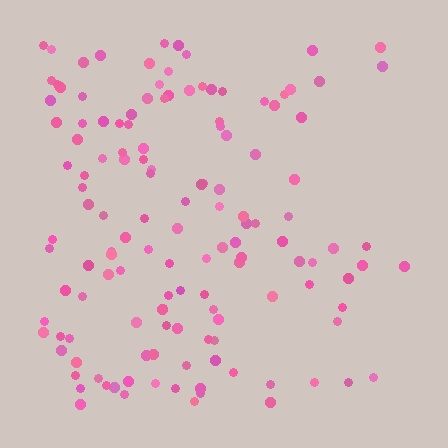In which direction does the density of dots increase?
From right to left, with the left side densest.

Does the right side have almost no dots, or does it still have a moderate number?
Still a moderate number, just noticeably fewer than the left.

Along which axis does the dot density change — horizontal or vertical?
Horizontal.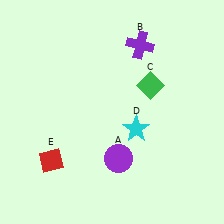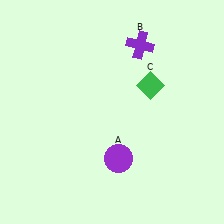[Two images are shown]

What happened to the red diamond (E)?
The red diamond (E) was removed in Image 2. It was in the bottom-left area of Image 1.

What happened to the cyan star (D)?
The cyan star (D) was removed in Image 2. It was in the bottom-right area of Image 1.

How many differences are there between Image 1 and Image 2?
There are 2 differences between the two images.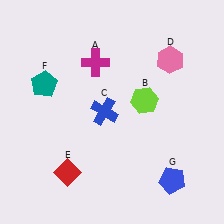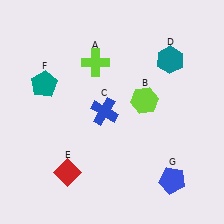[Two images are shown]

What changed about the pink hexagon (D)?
In Image 1, D is pink. In Image 2, it changed to teal.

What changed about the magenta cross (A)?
In Image 1, A is magenta. In Image 2, it changed to lime.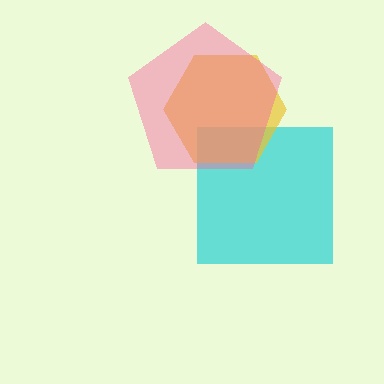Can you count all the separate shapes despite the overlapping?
Yes, there are 3 separate shapes.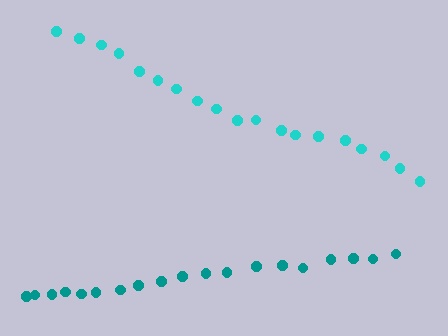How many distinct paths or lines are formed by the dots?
There are 2 distinct paths.